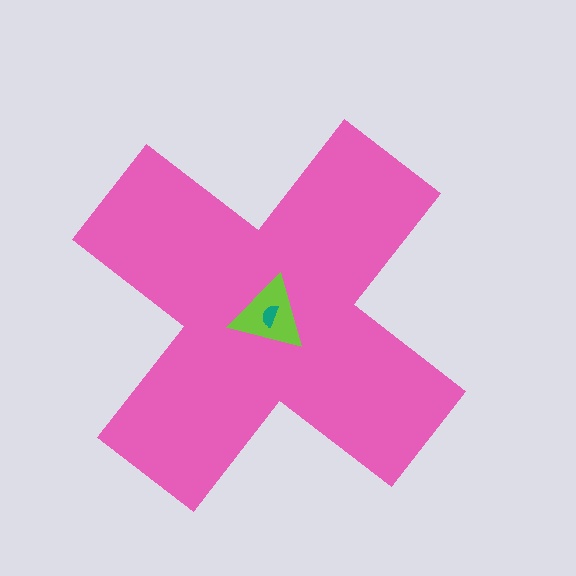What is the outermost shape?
The pink cross.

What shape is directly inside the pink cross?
The lime triangle.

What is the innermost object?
The teal semicircle.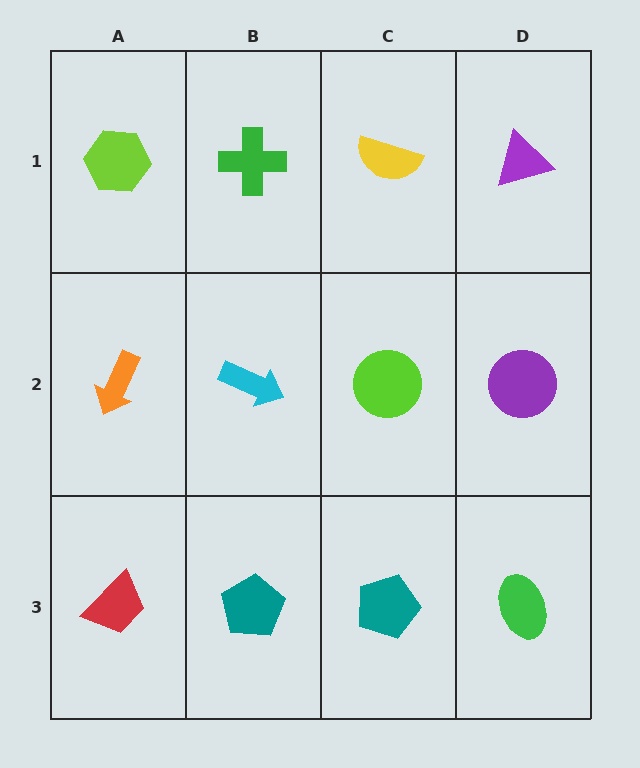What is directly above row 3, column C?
A lime circle.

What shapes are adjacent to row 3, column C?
A lime circle (row 2, column C), a teal pentagon (row 3, column B), a green ellipse (row 3, column D).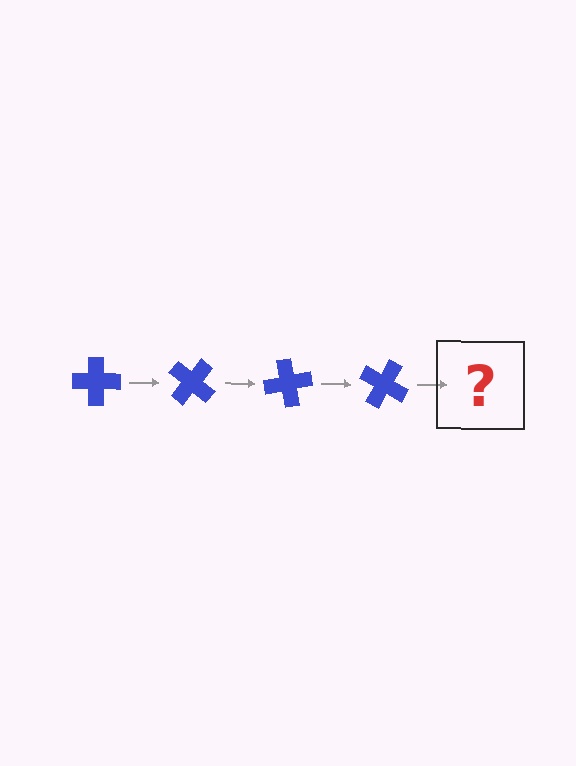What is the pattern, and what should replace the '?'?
The pattern is that the cross rotates 40 degrees each step. The '?' should be a blue cross rotated 160 degrees.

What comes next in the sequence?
The next element should be a blue cross rotated 160 degrees.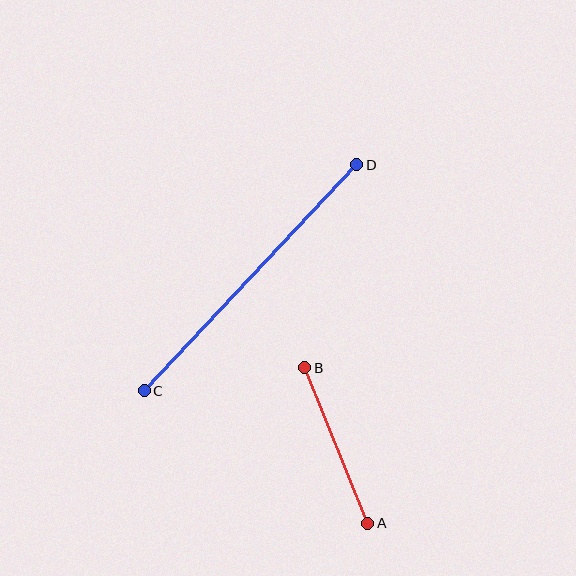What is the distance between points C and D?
The distance is approximately 310 pixels.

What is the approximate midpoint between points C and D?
The midpoint is at approximately (250, 278) pixels.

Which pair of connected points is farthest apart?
Points C and D are farthest apart.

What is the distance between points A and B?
The distance is approximately 168 pixels.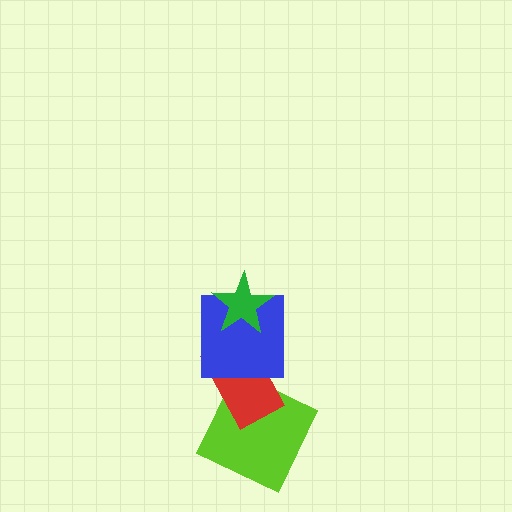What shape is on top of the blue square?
The green star is on top of the blue square.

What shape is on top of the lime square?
The red rectangle is on top of the lime square.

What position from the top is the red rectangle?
The red rectangle is 3rd from the top.